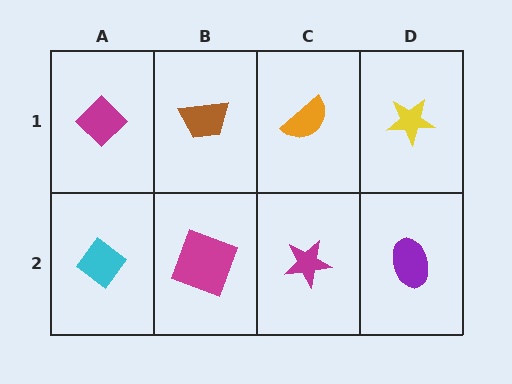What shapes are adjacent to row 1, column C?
A magenta star (row 2, column C), a brown trapezoid (row 1, column B), a yellow star (row 1, column D).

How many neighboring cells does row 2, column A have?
2.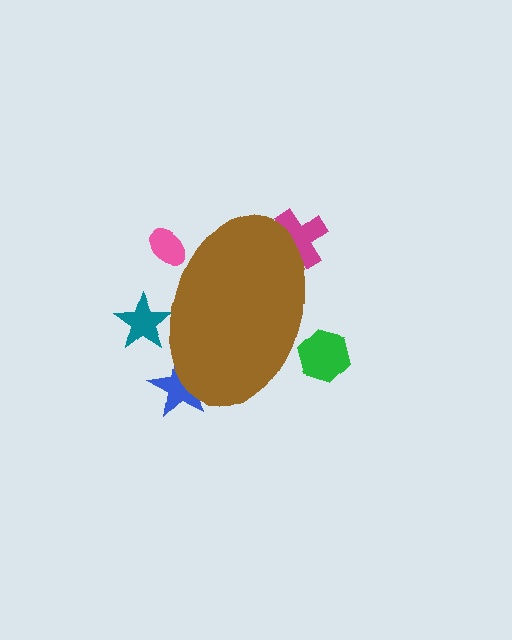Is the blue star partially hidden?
Yes, the blue star is partially hidden behind the brown ellipse.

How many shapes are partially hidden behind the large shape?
5 shapes are partially hidden.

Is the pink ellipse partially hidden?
Yes, the pink ellipse is partially hidden behind the brown ellipse.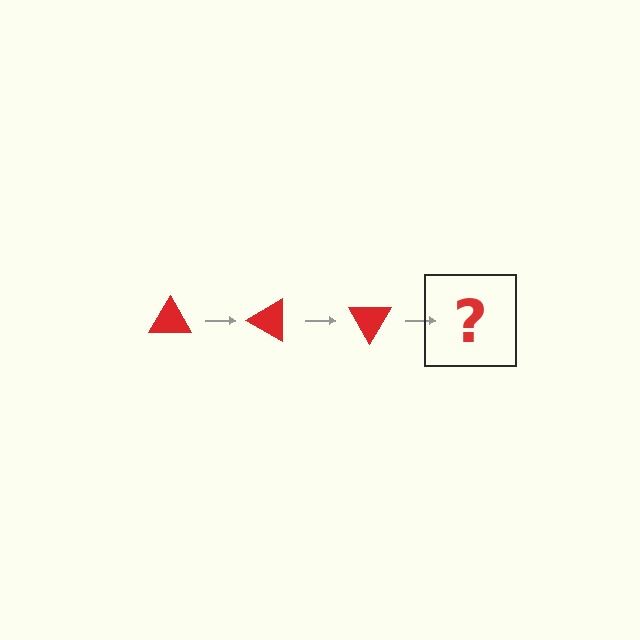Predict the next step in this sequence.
The next step is a red triangle rotated 90 degrees.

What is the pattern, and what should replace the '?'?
The pattern is that the triangle rotates 30 degrees each step. The '?' should be a red triangle rotated 90 degrees.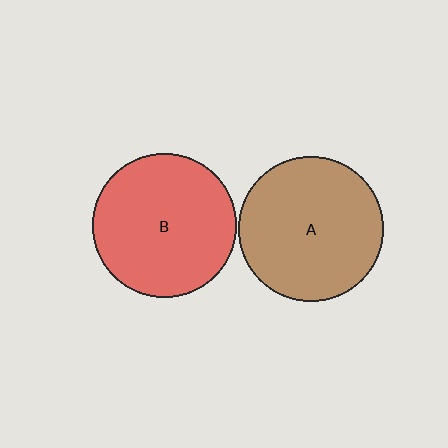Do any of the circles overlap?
No, none of the circles overlap.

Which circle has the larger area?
Circle A (brown).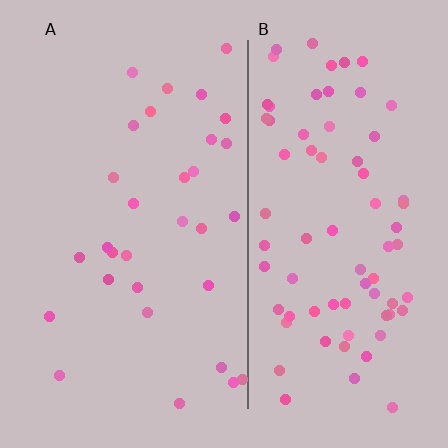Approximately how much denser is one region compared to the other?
Approximately 2.5× — region B over region A.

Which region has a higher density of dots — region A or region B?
B (the right).